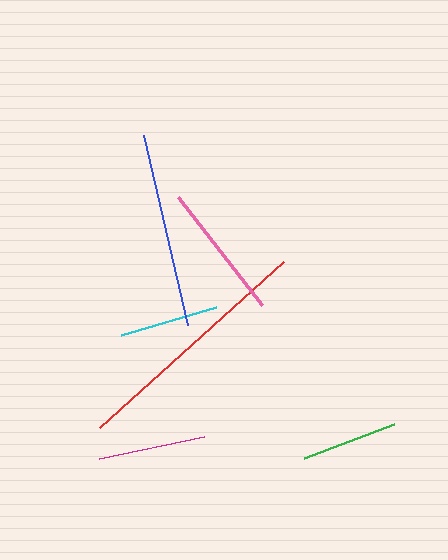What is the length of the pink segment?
The pink segment is approximately 136 pixels long.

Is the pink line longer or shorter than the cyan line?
The pink line is longer than the cyan line.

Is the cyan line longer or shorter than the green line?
The cyan line is longer than the green line.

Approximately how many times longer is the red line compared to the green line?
The red line is approximately 2.6 times the length of the green line.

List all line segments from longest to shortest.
From longest to shortest: red, blue, pink, magenta, cyan, green.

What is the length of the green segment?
The green segment is approximately 97 pixels long.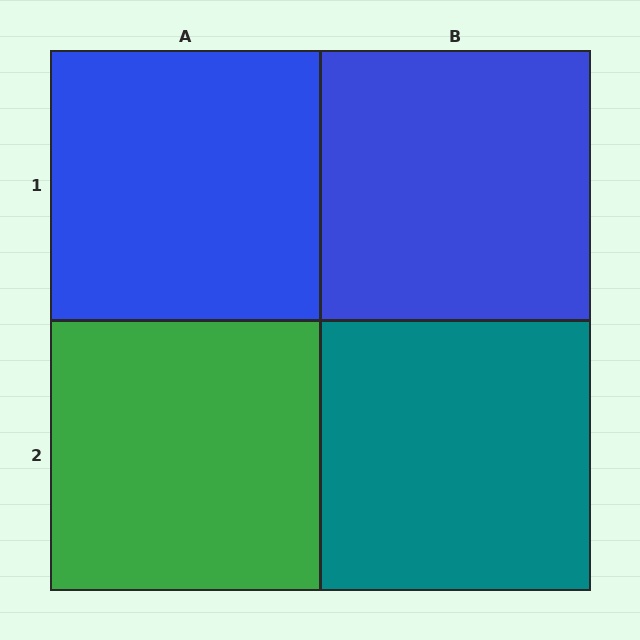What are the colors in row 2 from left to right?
Green, teal.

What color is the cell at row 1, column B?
Blue.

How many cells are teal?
1 cell is teal.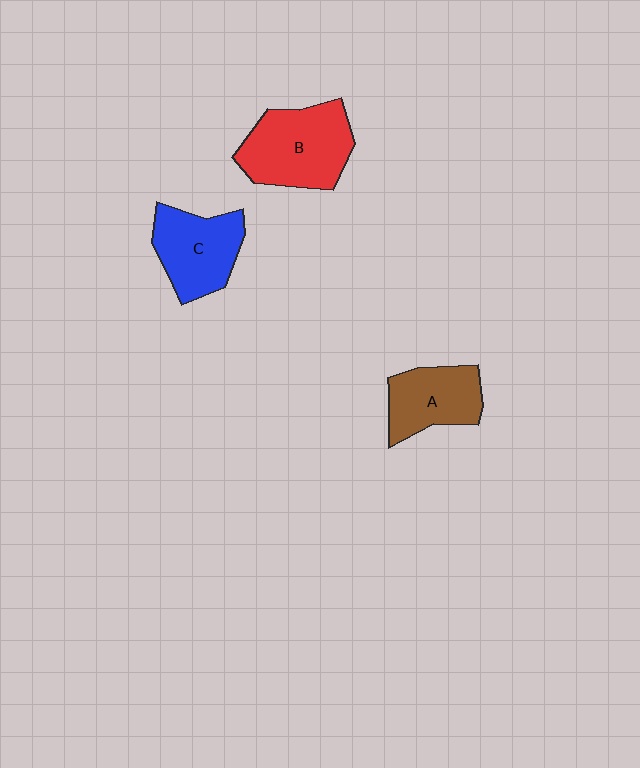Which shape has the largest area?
Shape B (red).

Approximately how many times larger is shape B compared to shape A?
Approximately 1.4 times.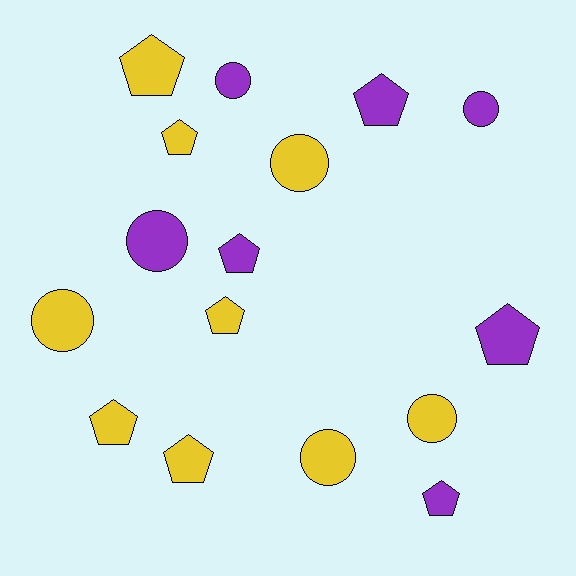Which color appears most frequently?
Yellow, with 9 objects.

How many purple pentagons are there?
There are 4 purple pentagons.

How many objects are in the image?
There are 16 objects.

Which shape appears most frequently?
Pentagon, with 9 objects.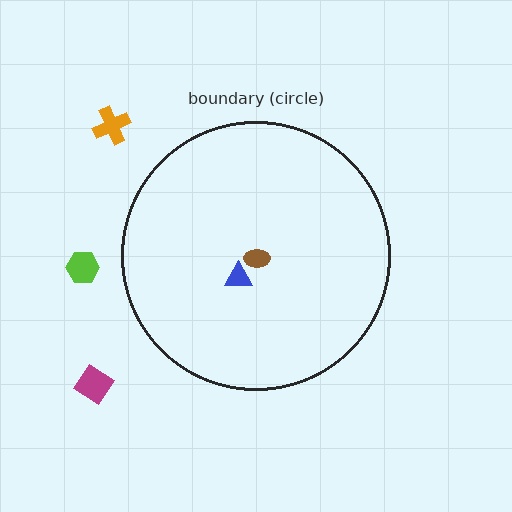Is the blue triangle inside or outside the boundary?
Inside.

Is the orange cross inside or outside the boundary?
Outside.